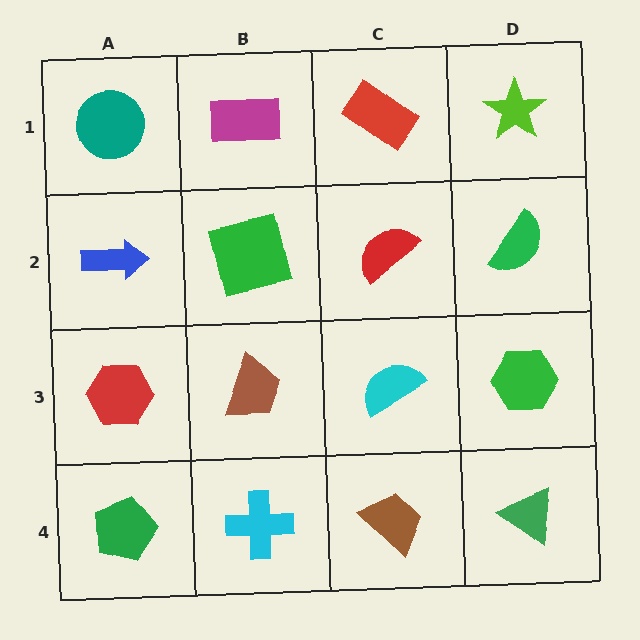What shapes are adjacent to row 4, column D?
A green hexagon (row 3, column D), a brown trapezoid (row 4, column C).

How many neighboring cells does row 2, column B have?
4.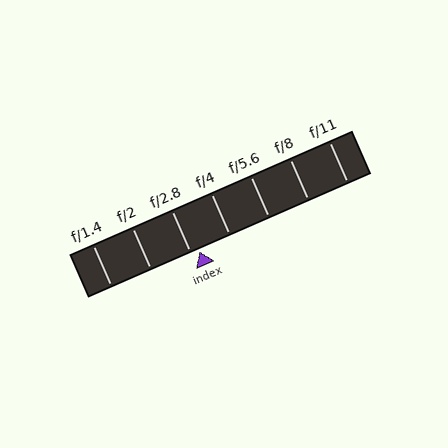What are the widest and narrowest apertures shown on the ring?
The widest aperture shown is f/1.4 and the narrowest is f/11.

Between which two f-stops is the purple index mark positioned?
The index mark is between f/2.8 and f/4.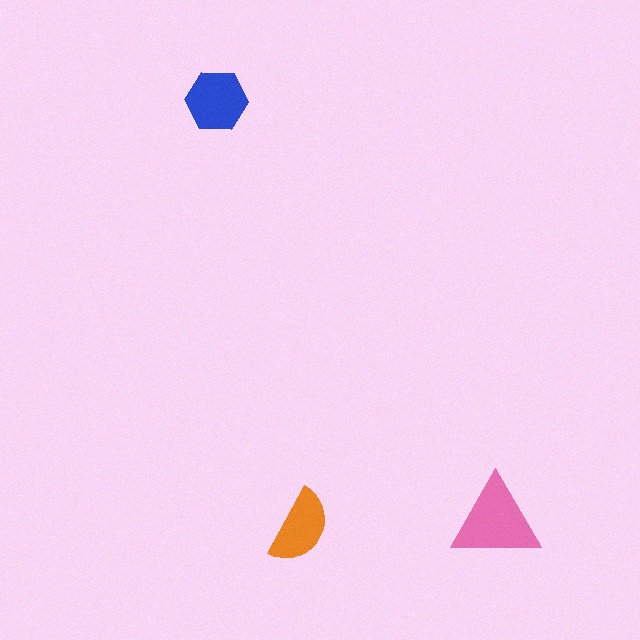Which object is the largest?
The pink triangle.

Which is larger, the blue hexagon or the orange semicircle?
The blue hexagon.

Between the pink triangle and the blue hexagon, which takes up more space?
The pink triangle.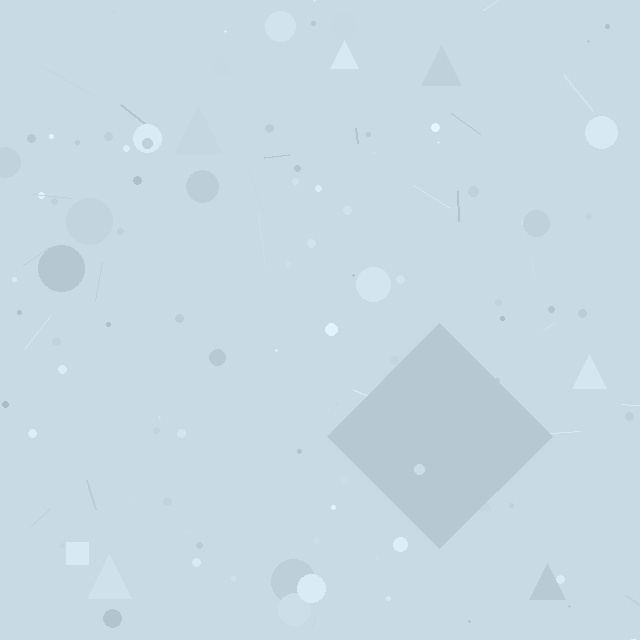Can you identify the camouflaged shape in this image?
The camouflaged shape is a diamond.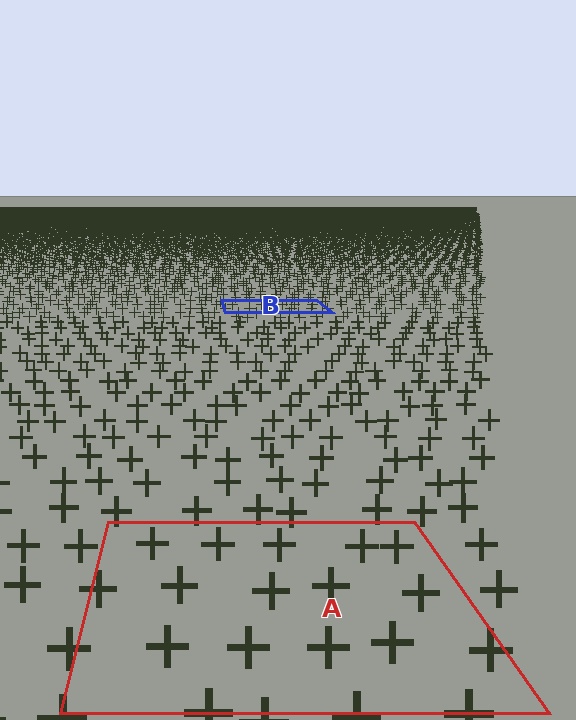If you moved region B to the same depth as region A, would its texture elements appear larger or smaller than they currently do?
They would appear larger. At a closer depth, the same texture elements are projected at a bigger on-screen size.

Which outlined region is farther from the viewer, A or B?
Region B is farther from the viewer — the texture elements inside it appear smaller and more densely packed.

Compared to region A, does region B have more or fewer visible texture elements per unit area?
Region B has more texture elements per unit area — they are packed more densely because it is farther away.